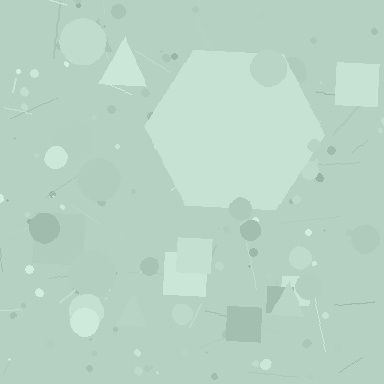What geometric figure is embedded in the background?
A hexagon is embedded in the background.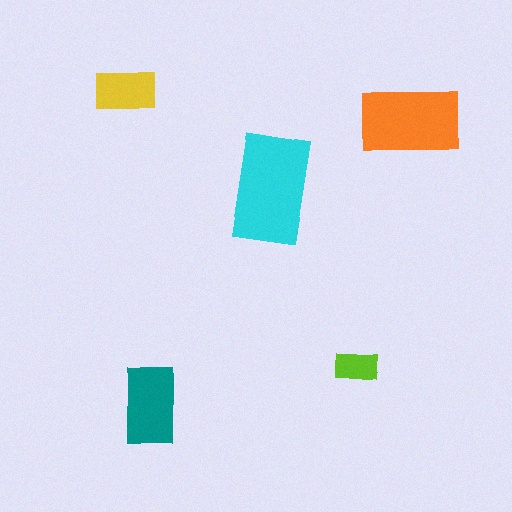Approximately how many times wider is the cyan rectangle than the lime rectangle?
About 2.5 times wider.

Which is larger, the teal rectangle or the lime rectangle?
The teal one.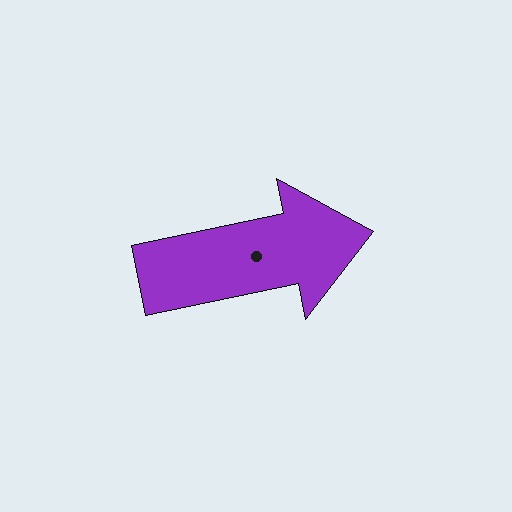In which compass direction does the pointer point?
East.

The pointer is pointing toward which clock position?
Roughly 3 o'clock.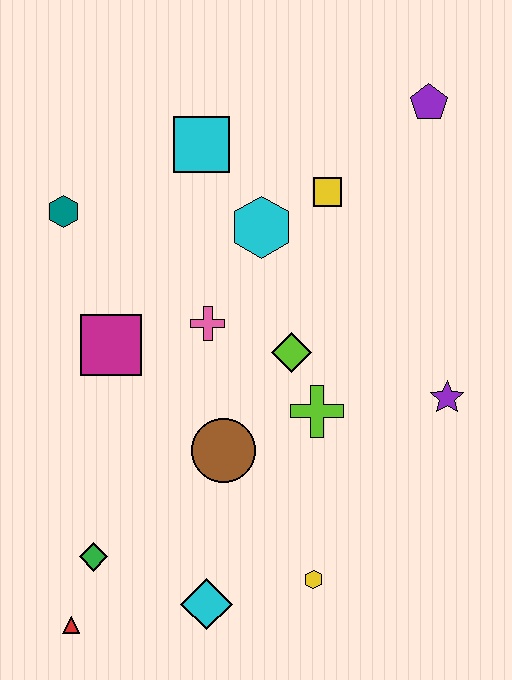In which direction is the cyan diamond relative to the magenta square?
The cyan diamond is below the magenta square.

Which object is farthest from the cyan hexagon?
The red triangle is farthest from the cyan hexagon.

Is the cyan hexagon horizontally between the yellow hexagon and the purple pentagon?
No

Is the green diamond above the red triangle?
Yes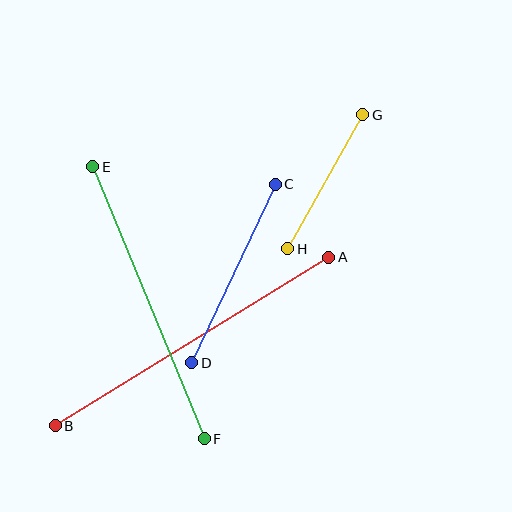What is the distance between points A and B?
The distance is approximately 321 pixels.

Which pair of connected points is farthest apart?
Points A and B are farthest apart.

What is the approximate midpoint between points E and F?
The midpoint is at approximately (149, 303) pixels.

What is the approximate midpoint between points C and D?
The midpoint is at approximately (234, 273) pixels.